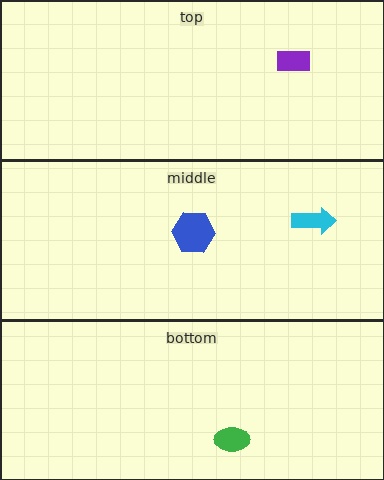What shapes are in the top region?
The purple rectangle.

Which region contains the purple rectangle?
The top region.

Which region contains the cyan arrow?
The middle region.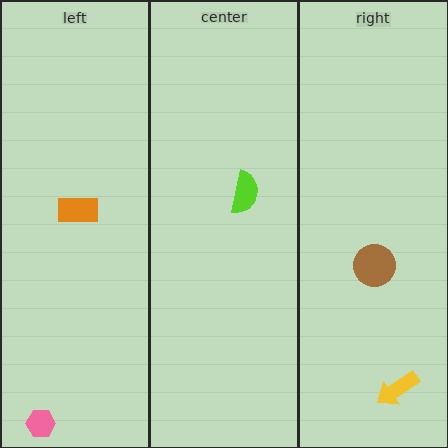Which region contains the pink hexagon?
The left region.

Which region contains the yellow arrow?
The right region.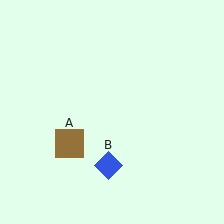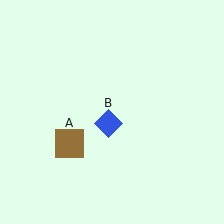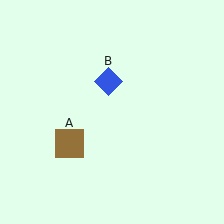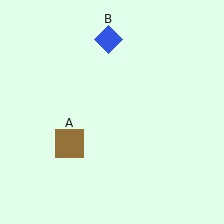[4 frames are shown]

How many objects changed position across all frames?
1 object changed position: blue diamond (object B).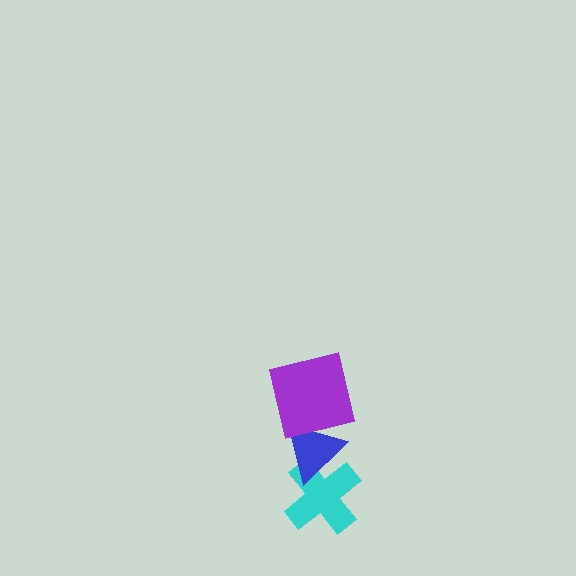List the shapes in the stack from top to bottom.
From top to bottom: the purple square, the blue triangle, the cyan cross.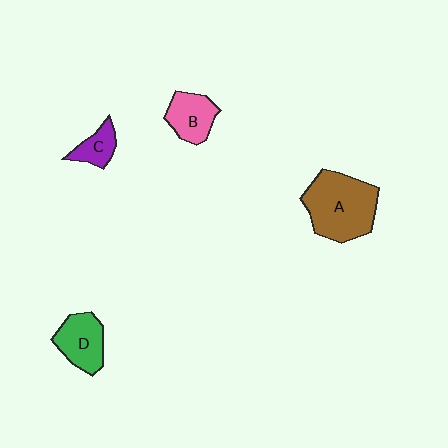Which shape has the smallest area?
Shape C (purple).